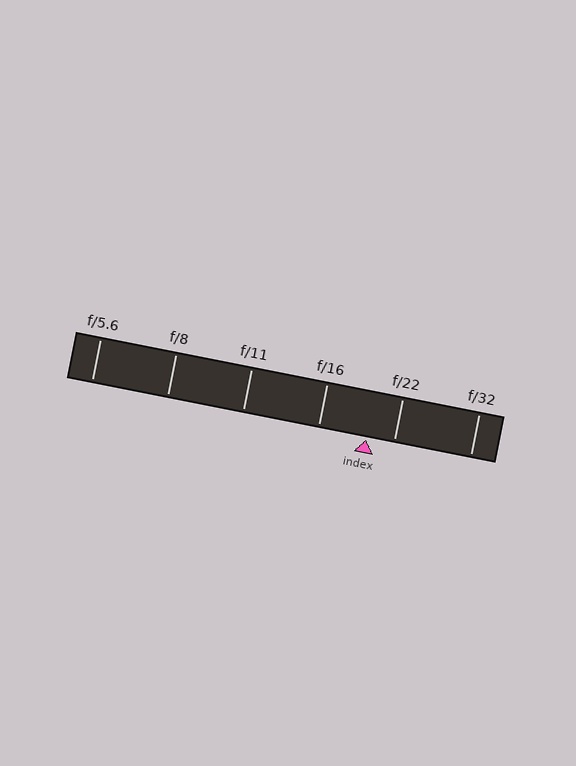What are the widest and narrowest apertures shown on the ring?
The widest aperture shown is f/5.6 and the narrowest is f/32.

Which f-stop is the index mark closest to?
The index mark is closest to f/22.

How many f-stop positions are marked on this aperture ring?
There are 6 f-stop positions marked.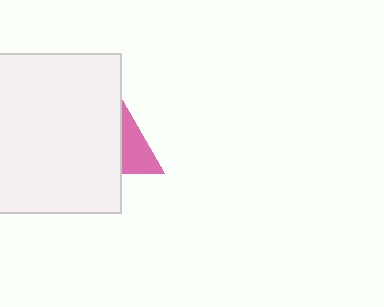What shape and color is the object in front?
The object in front is a white square.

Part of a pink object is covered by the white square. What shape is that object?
It is a triangle.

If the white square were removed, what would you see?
You would see the complete pink triangle.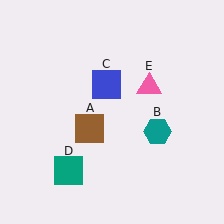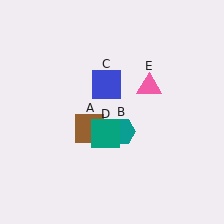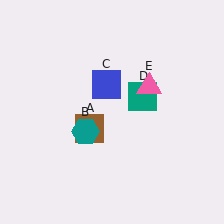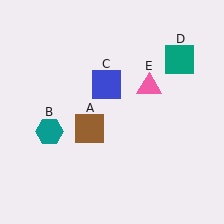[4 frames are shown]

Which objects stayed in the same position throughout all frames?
Brown square (object A) and blue square (object C) and pink triangle (object E) remained stationary.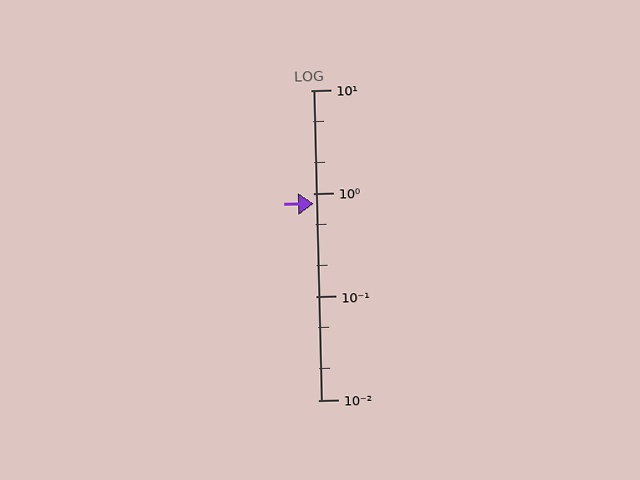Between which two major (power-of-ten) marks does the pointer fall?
The pointer is between 0.1 and 1.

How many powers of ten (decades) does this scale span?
The scale spans 3 decades, from 0.01 to 10.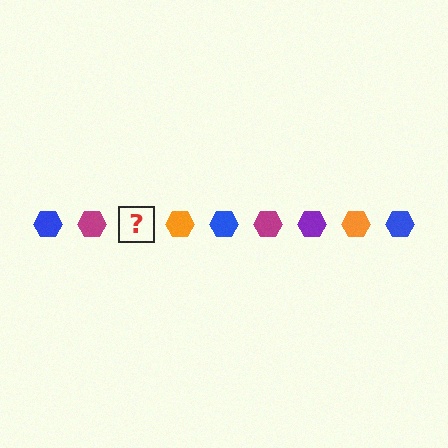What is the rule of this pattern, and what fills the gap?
The rule is that the pattern cycles through blue, magenta, purple, orange hexagons. The gap should be filled with a purple hexagon.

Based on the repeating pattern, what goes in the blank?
The blank should be a purple hexagon.